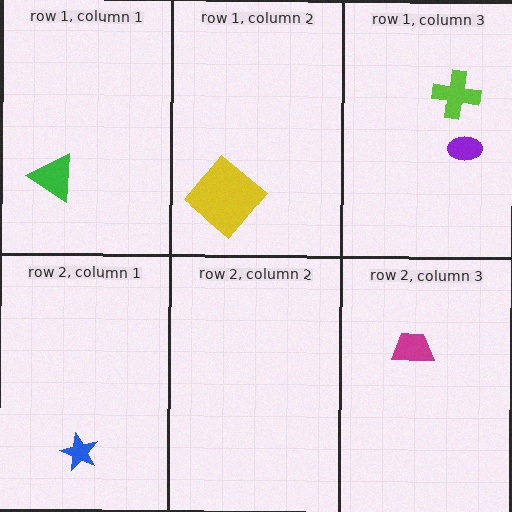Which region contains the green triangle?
The row 1, column 1 region.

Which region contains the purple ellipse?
The row 1, column 3 region.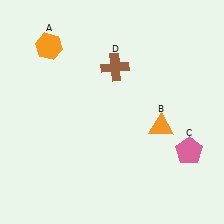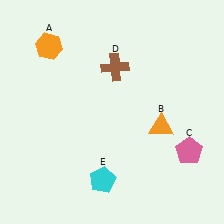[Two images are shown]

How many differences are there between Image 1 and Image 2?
There is 1 difference between the two images.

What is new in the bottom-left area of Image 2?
A cyan pentagon (E) was added in the bottom-left area of Image 2.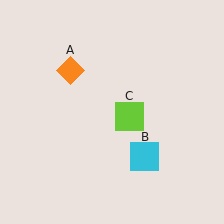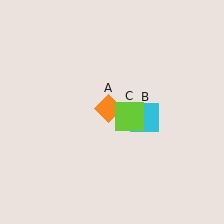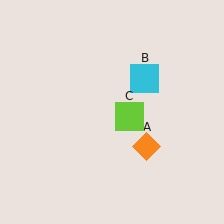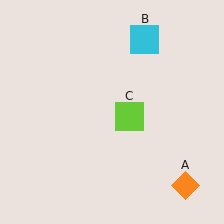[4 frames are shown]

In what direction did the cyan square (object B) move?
The cyan square (object B) moved up.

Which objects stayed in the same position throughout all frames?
Lime square (object C) remained stationary.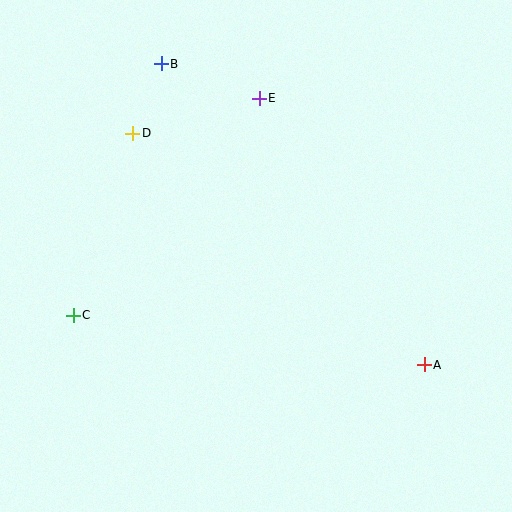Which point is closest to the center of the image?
Point E at (259, 98) is closest to the center.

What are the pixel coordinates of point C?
Point C is at (73, 315).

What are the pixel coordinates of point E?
Point E is at (259, 98).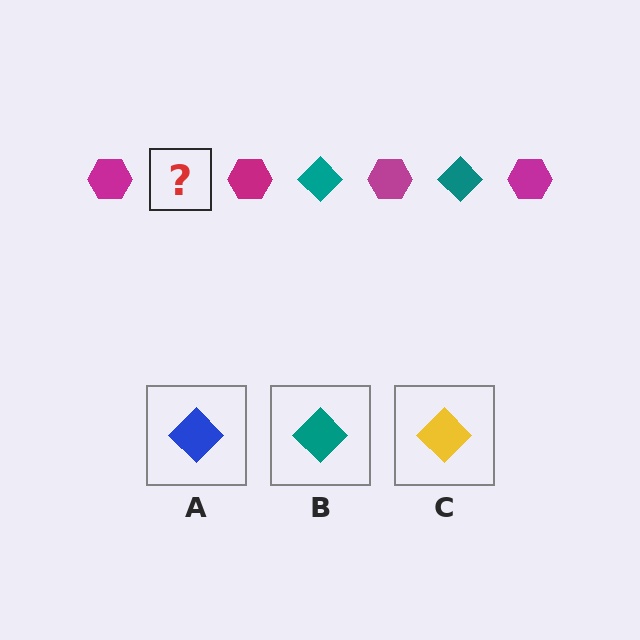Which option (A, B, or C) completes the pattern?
B.